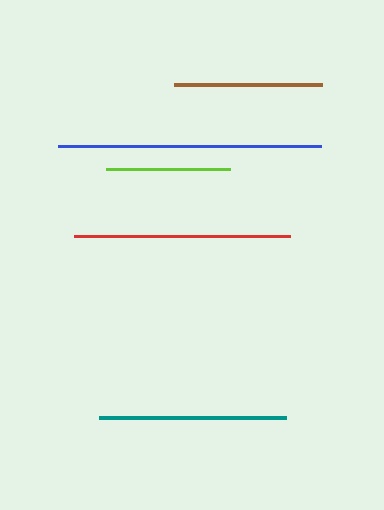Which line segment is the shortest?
The lime line is the shortest at approximately 123 pixels.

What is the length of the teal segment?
The teal segment is approximately 187 pixels long.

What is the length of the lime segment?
The lime segment is approximately 123 pixels long.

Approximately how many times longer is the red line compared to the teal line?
The red line is approximately 1.2 times the length of the teal line.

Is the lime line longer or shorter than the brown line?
The brown line is longer than the lime line.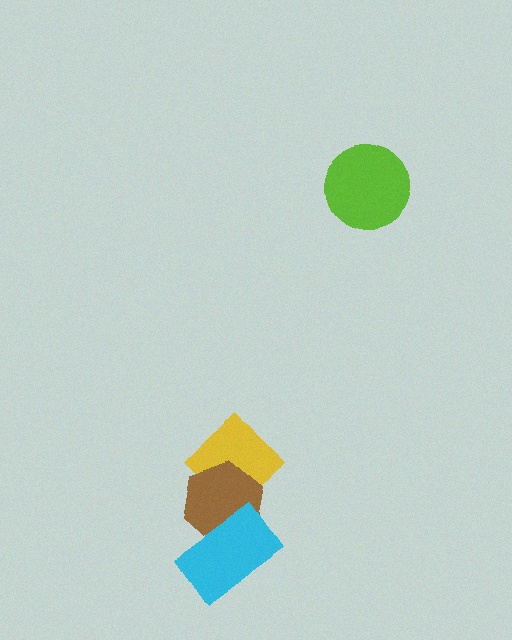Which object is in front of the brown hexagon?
The cyan rectangle is in front of the brown hexagon.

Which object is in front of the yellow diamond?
The brown hexagon is in front of the yellow diamond.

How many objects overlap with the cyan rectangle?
1 object overlaps with the cyan rectangle.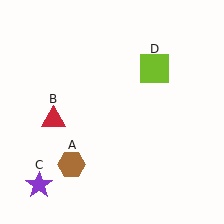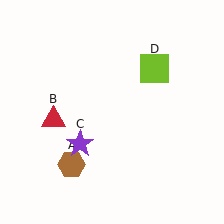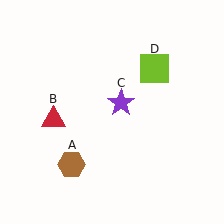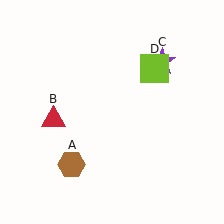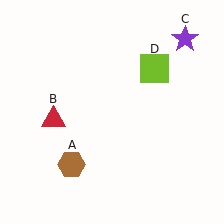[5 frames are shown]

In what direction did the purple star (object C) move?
The purple star (object C) moved up and to the right.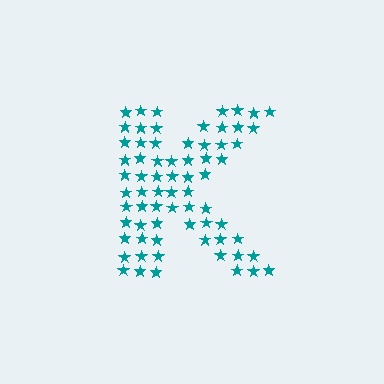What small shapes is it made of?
It is made of small stars.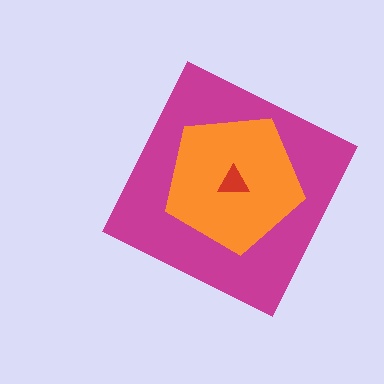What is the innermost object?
The red triangle.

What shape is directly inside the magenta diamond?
The orange pentagon.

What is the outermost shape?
The magenta diamond.